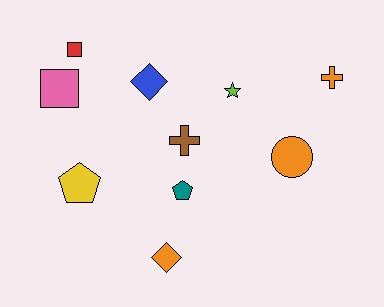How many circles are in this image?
There is 1 circle.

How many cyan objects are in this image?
There are no cyan objects.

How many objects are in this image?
There are 10 objects.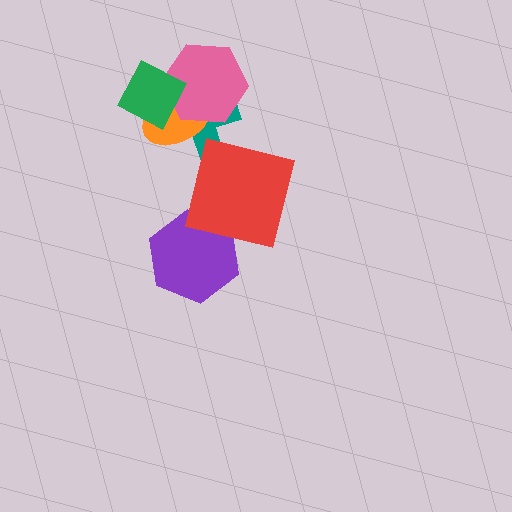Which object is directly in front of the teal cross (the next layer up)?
The orange ellipse is directly in front of the teal cross.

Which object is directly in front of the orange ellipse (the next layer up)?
The pink hexagon is directly in front of the orange ellipse.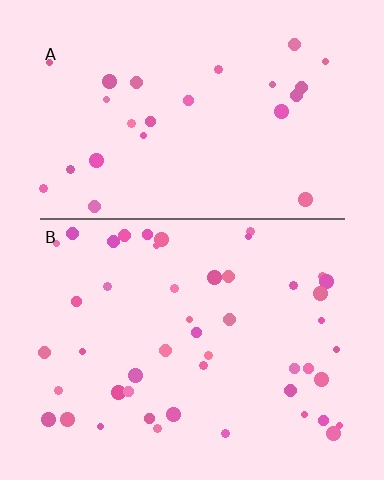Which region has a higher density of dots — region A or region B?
B (the bottom).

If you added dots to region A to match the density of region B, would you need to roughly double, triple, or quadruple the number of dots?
Approximately double.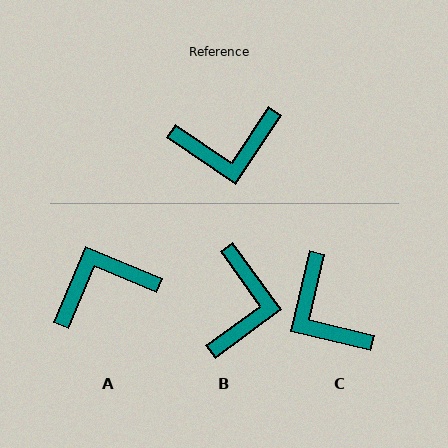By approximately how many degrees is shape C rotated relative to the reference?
Approximately 69 degrees clockwise.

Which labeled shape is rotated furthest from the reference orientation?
A, about 169 degrees away.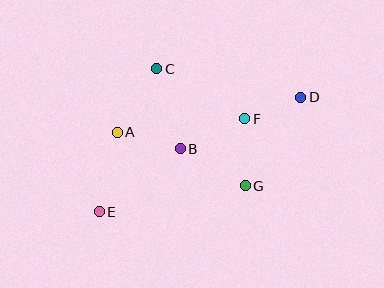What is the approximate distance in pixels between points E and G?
The distance between E and G is approximately 148 pixels.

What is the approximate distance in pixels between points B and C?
The distance between B and C is approximately 83 pixels.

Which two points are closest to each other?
Points D and F are closest to each other.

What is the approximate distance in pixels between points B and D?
The distance between B and D is approximately 131 pixels.